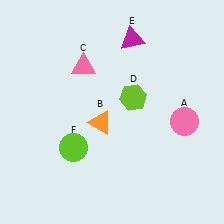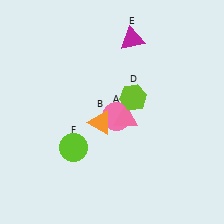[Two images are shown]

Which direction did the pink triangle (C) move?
The pink triangle (C) moved down.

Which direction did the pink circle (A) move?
The pink circle (A) moved left.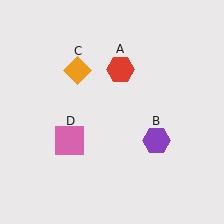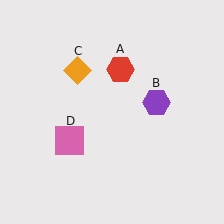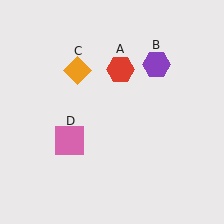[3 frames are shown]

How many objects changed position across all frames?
1 object changed position: purple hexagon (object B).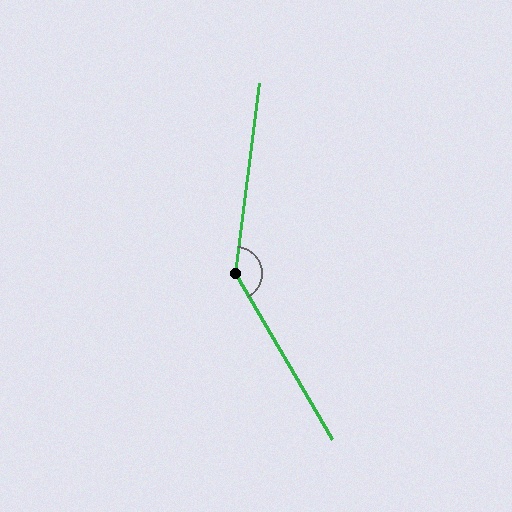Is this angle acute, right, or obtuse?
It is obtuse.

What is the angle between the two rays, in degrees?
Approximately 143 degrees.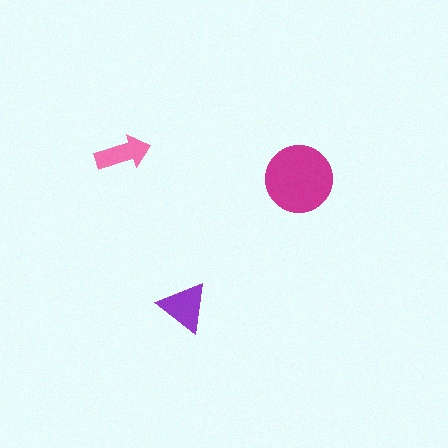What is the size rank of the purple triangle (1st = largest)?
2nd.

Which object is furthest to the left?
The pink arrow is leftmost.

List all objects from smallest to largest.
The pink arrow, the purple triangle, the magenta circle.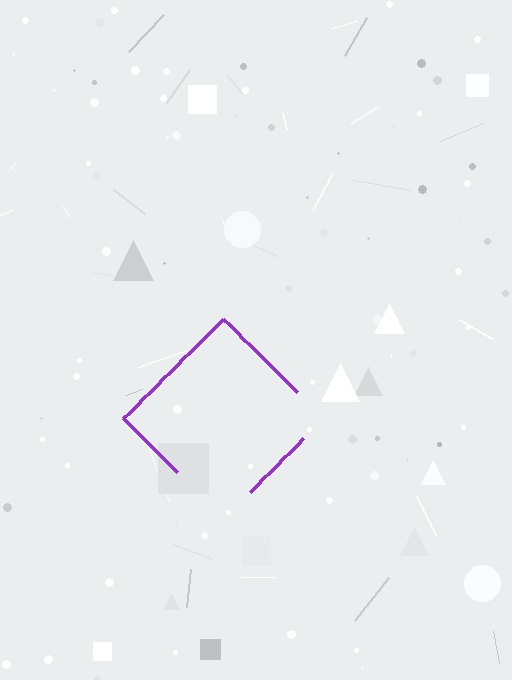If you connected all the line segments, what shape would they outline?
They would outline a diamond.